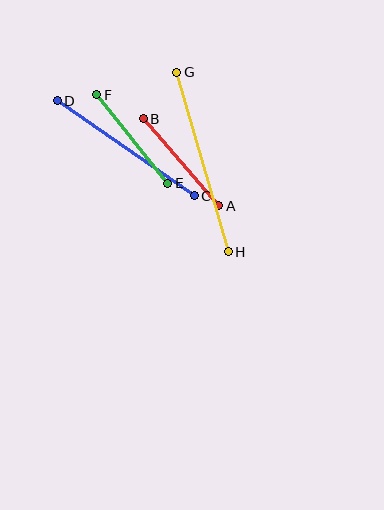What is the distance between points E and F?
The distance is approximately 114 pixels.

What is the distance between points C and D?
The distance is approximately 167 pixels.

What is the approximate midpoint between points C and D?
The midpoint is at approximately (126, 148) pixels.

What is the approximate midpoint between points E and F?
The midpoint is at approximately (132, 139) pixels.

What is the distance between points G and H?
The distance is approximately 186 pixels.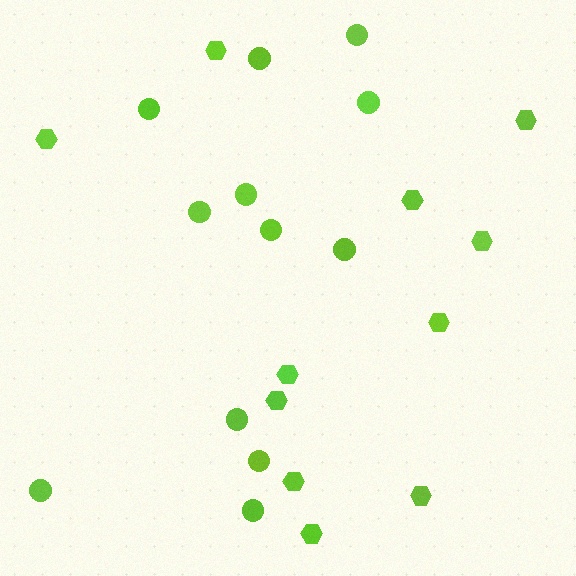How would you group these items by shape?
There are 2 groups: one group of circles (12) and one group of hexagons (11).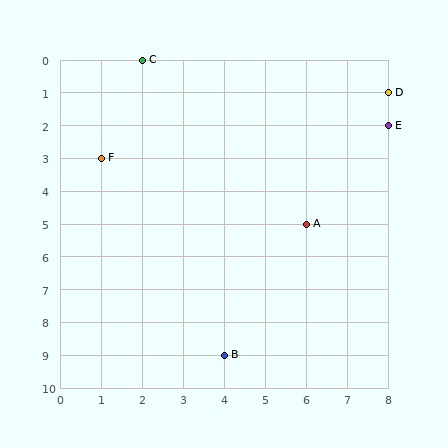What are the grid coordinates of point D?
Point D is at grid coordinates (8, 1).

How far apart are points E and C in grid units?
Points E and C are 6 columns and 2 rows apart (about 6.3 grid units diagonally).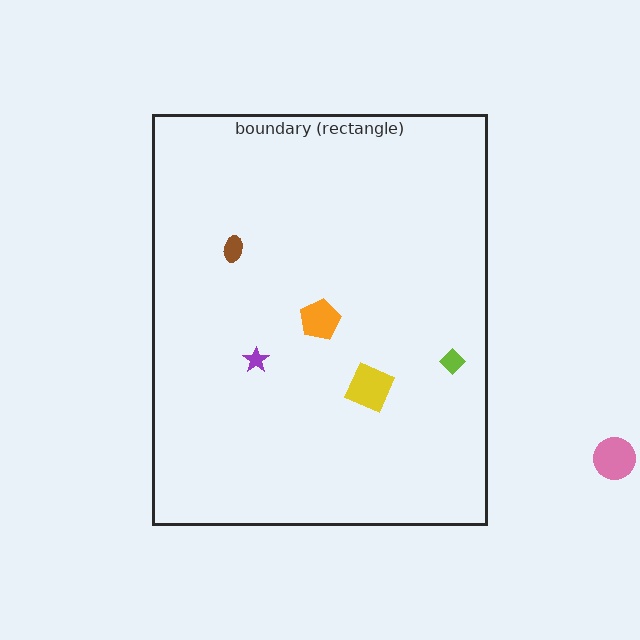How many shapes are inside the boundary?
5 inside, 1 outside.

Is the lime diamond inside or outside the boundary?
Inside.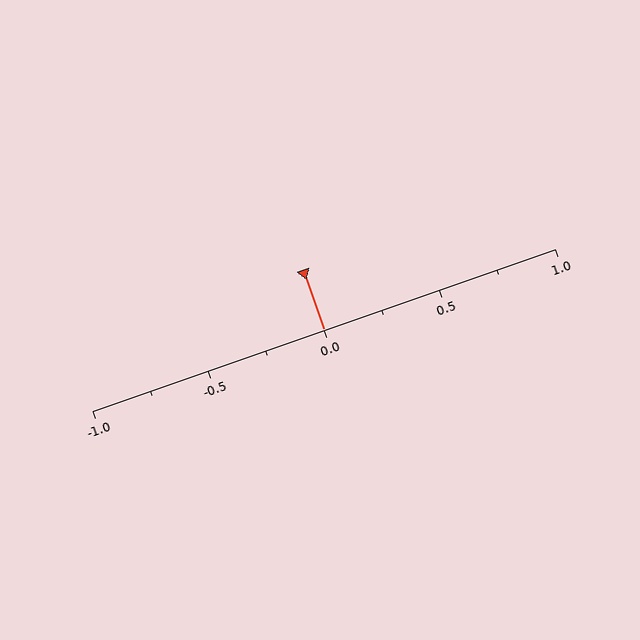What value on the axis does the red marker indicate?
The marker indicates approximately 0.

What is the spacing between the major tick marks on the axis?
The major ticks are spaced 0.5 apart.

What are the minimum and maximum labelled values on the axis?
The axis runs from -1.0 to 1.0.